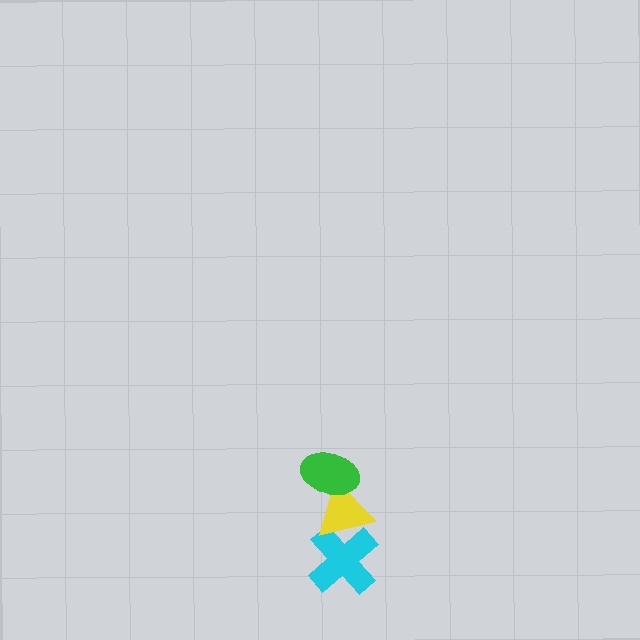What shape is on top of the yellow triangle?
The green ellipse is on top of the yellow triangle.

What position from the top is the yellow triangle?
The yellow triangle is 2nd from the top.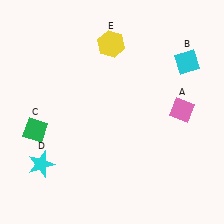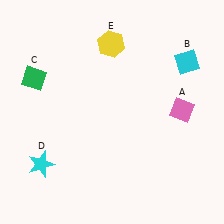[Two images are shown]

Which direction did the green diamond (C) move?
The green diamond (C) moved up.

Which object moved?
The green diamond (C) moved up.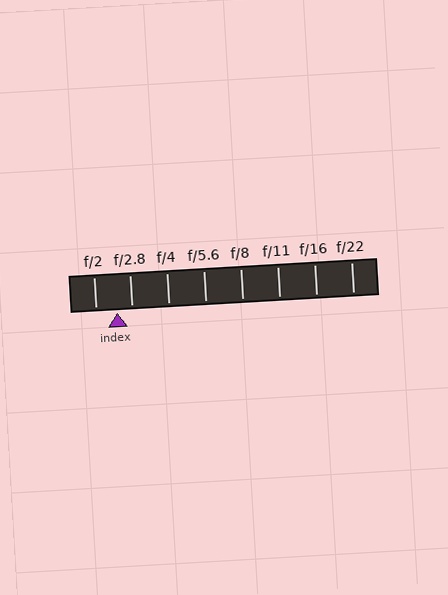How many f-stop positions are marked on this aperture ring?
There are 8 f-stop positions marked.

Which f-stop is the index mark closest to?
The index mark is closest to f/2.8.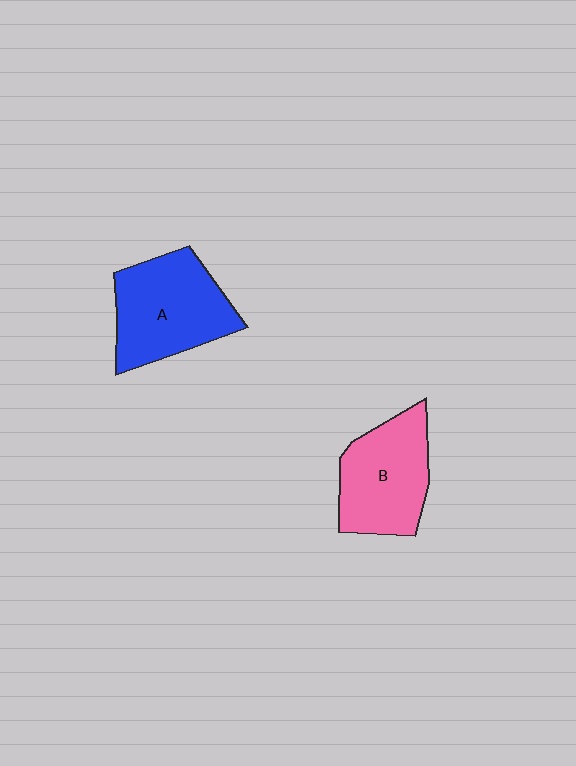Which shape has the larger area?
Shape A (blue).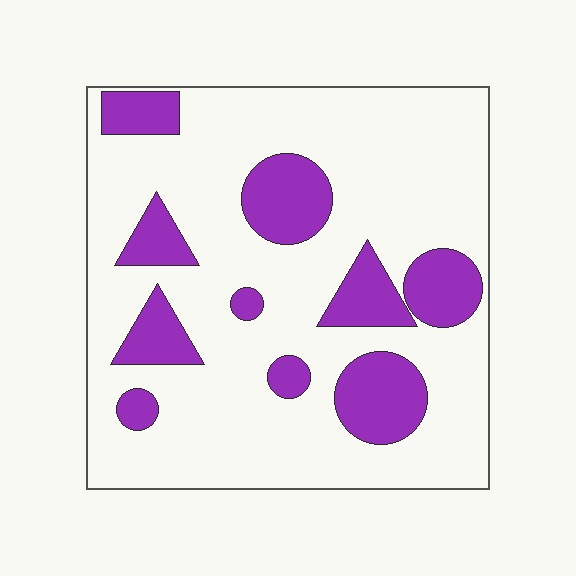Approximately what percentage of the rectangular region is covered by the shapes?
Approximately 25%.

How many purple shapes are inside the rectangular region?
10.